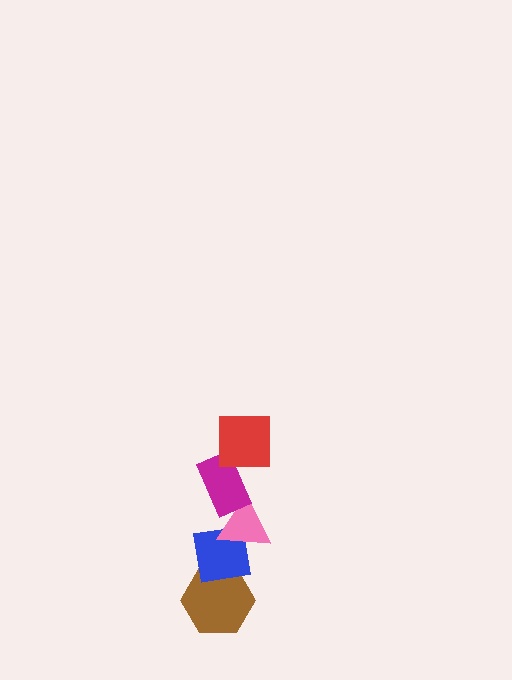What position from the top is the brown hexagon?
The brown hexagon is 5th from the top.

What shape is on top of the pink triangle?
The magenta rectangle is on top of the pink triangle.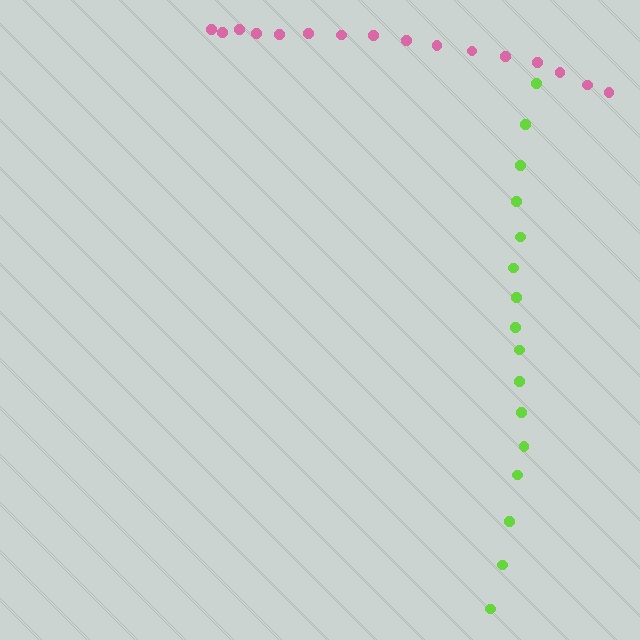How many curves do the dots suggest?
There are 2 distinct paths.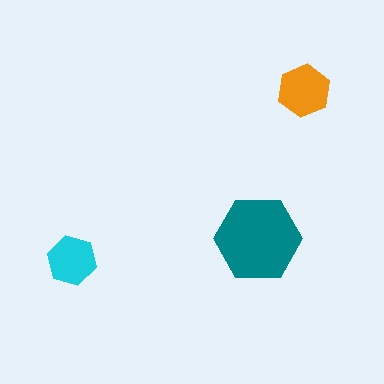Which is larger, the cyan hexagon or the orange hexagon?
The orange one.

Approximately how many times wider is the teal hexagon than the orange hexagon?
About 1.5 times wider.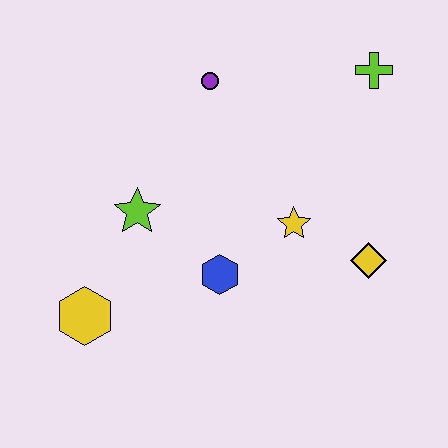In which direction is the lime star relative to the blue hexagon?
The lime star is to the left of the blue hexagon.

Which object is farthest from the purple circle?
The yellow hexagon is farthest from the purple circle.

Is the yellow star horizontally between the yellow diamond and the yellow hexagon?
Yes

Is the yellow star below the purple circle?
Yes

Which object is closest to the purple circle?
The lime star is closest to the purple circle.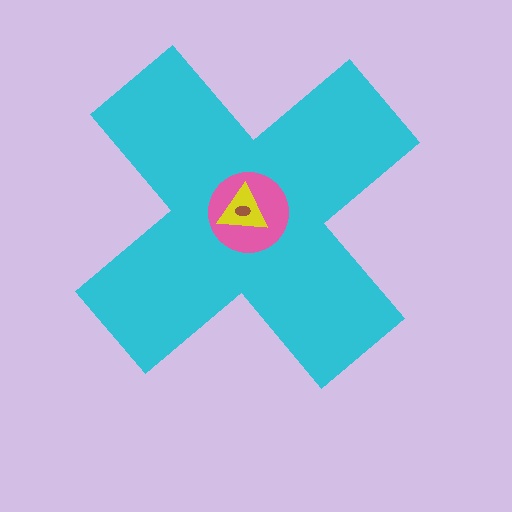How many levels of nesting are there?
4.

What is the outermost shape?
The cyan cross.